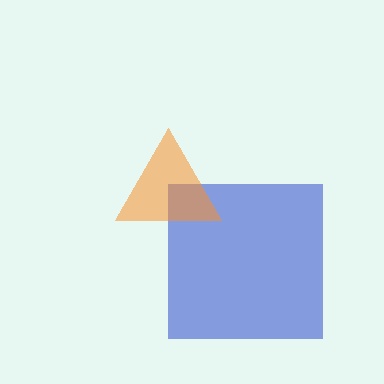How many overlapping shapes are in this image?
There are 2 overlapping shapes in the image.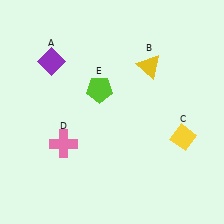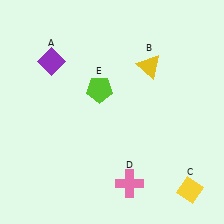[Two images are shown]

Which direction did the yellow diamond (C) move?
The yellow diamond (C) moved down.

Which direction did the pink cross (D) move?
The pink cross (D) moved right.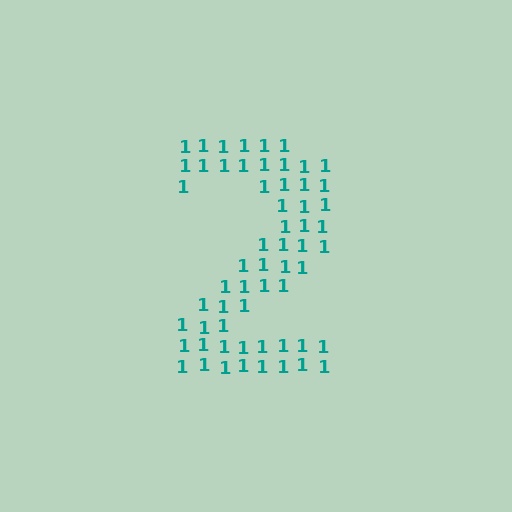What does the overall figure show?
The overall figure shows the digit 2.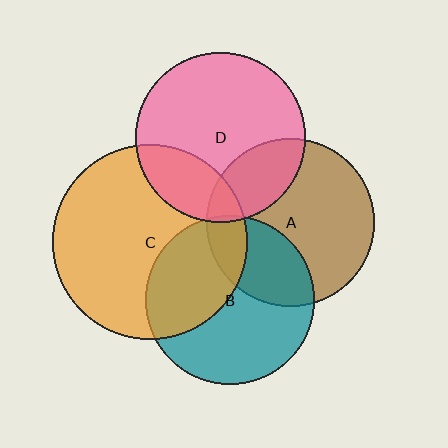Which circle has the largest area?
Circle C (orange).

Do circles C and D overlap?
Yes.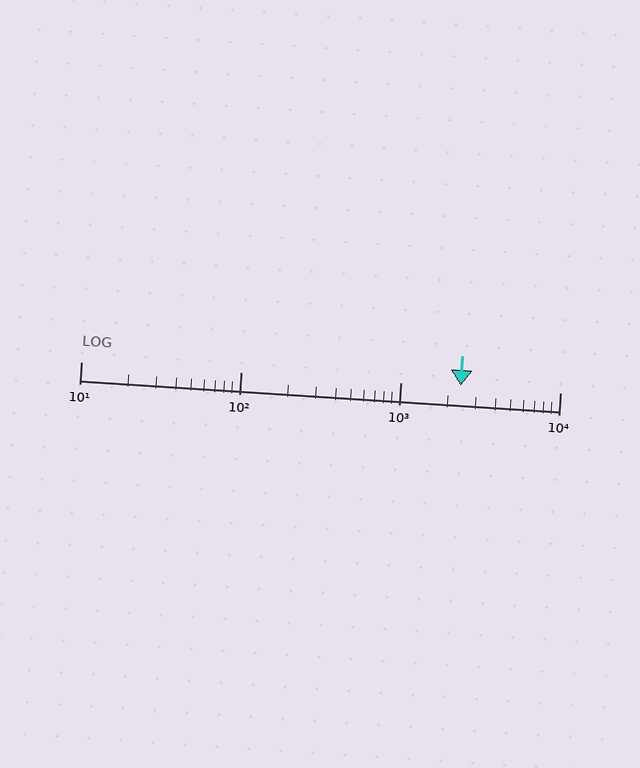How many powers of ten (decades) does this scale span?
The scale spans 3 decades, from 10 to 10000.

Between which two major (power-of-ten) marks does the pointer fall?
The pointer is between 1000 and 10000.